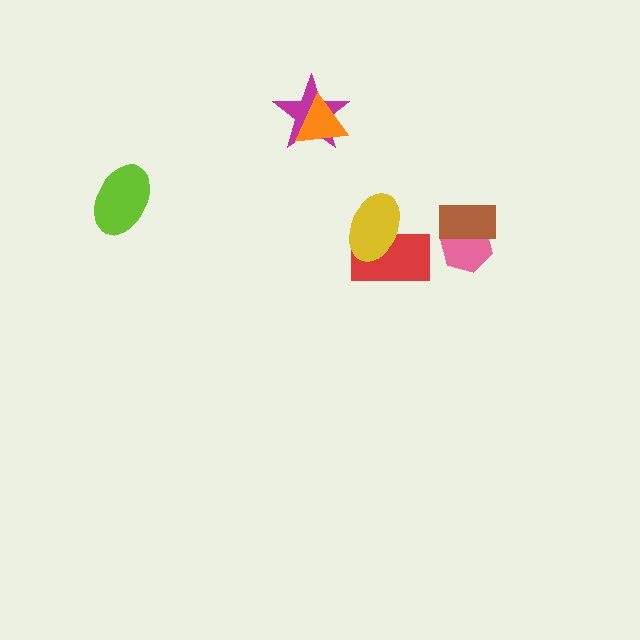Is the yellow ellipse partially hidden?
No, no other shape covers it.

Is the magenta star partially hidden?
Yes, it is partially covered by another shape.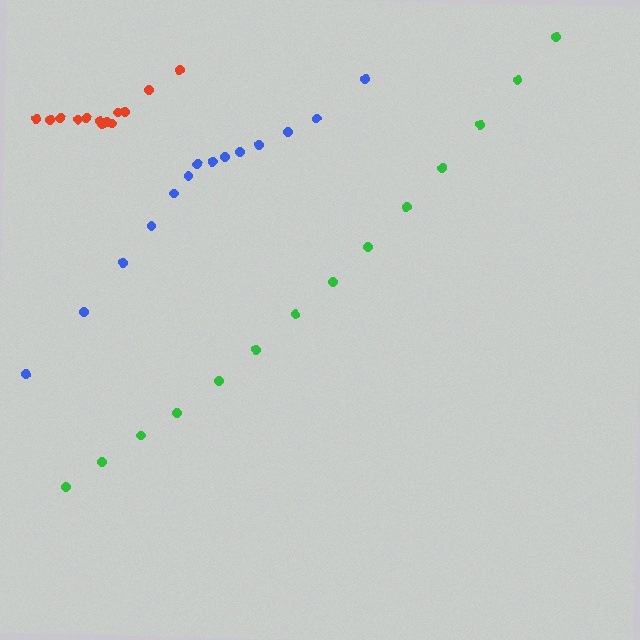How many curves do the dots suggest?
There are 3 distinct paths.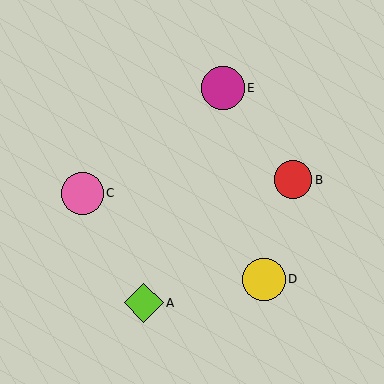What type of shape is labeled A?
Shape A is a lime diamond.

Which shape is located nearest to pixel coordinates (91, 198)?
The pink circle (labeled C) at (82, 193) is nearest to that location.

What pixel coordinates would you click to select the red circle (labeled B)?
Click at (293, 180) to select the red circle B.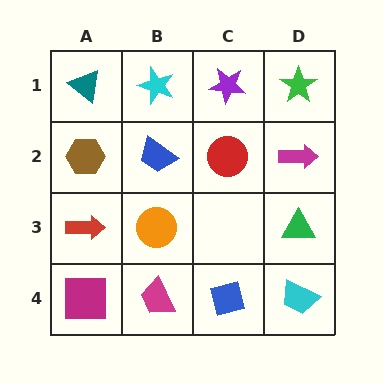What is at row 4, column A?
A magenta square.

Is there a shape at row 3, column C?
No, that cell is empty.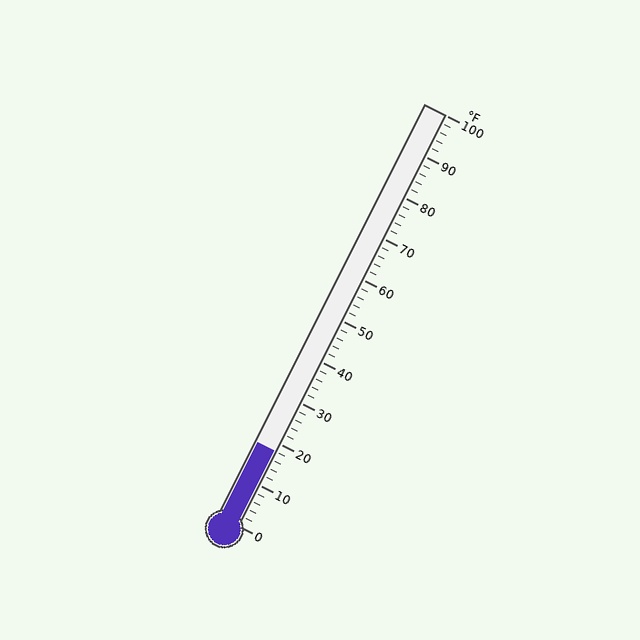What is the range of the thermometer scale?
The thermometer scale ranges from 0°F to 100°F.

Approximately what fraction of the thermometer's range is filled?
The thermometer is filled to approximately 20% of its range.